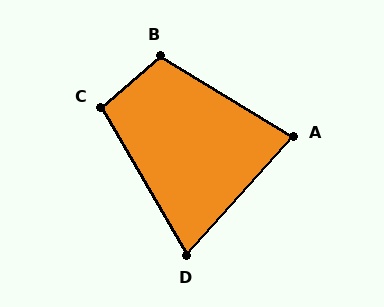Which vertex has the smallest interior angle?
D, at approximately 72 degrees.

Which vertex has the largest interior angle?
B, at approximately 108 degrees.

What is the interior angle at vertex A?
Approximately 79 degrees (acute).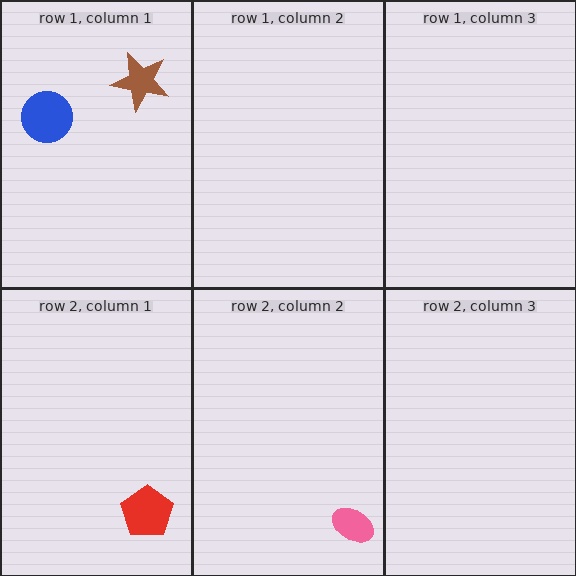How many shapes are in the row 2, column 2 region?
1.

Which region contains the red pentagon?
The row 2, column 1 region.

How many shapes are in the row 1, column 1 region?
2.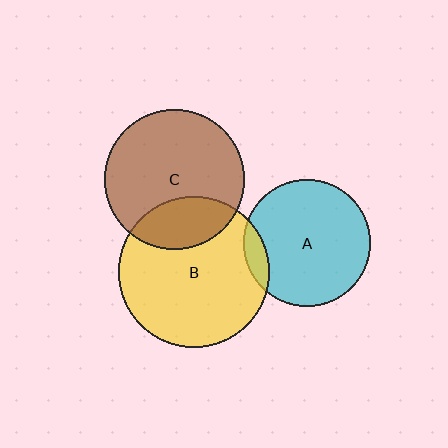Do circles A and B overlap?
Yes.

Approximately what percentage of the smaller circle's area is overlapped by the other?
Approximately 10%.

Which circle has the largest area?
Circle B (yellow).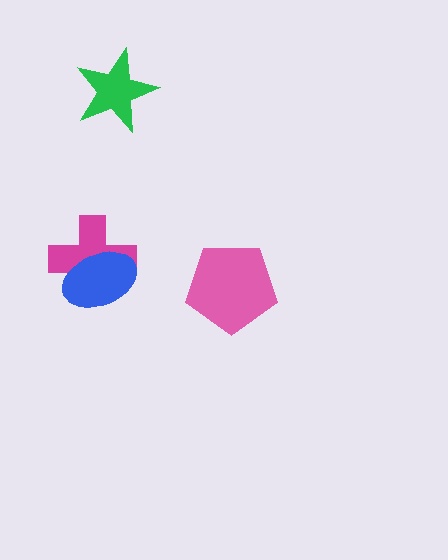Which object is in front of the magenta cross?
The blue ellipse is in front of the magenta cross.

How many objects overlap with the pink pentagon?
0 objects overlap with the pink pentagon.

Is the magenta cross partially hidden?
Yes, it is partially covered by another shape.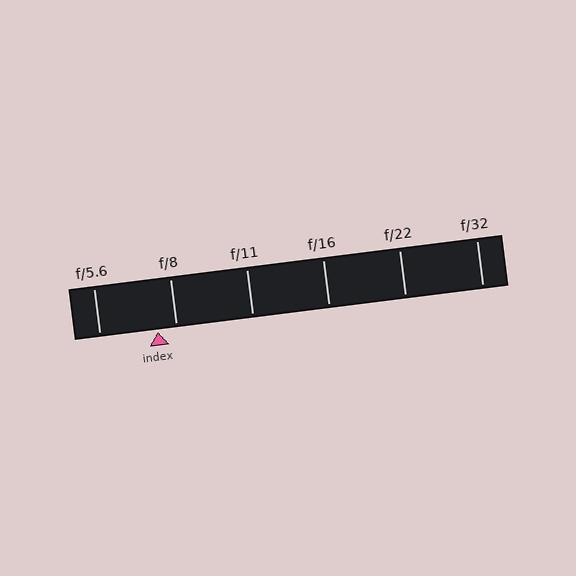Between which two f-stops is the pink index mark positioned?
The index mark is between f/5.6 and f/8.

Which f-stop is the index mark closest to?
The index mark is closest to f/8.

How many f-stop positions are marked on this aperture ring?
There are 6 f-stop positions marked.